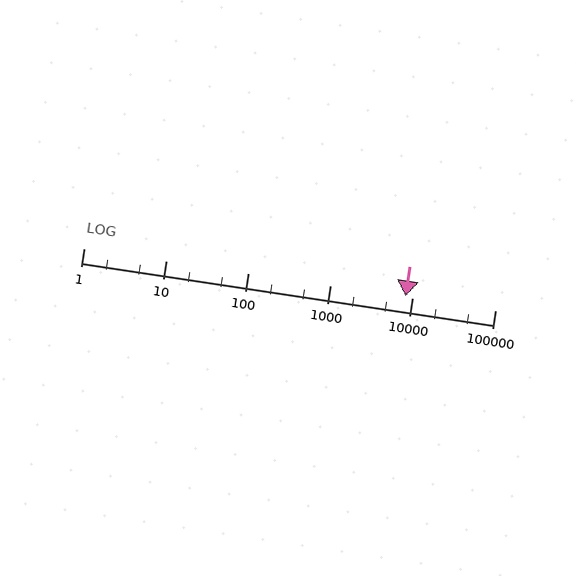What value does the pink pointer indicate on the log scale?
The pointer indicates approximately 8100.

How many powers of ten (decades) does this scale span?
The scale spans 5 decades, from 1 to 100000.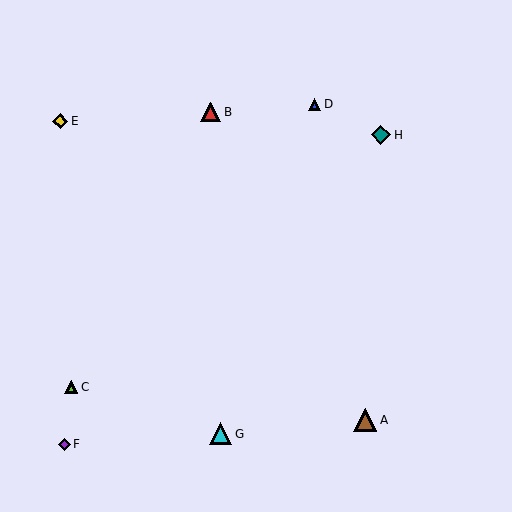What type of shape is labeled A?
Shape A is a brown triangle.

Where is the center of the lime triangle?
The center of the lime triangle is at (71, 387).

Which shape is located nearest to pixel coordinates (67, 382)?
The lime triangle (labeled C) at (71, 387) is nearest to that location.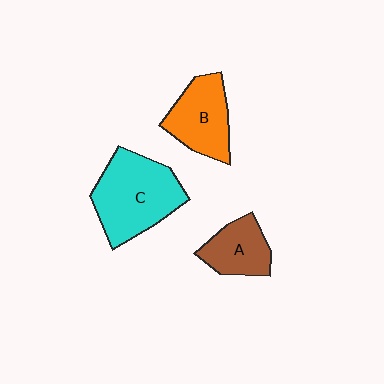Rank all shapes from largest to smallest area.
From largest to smallest: C (cyan), B (orange), A (brown).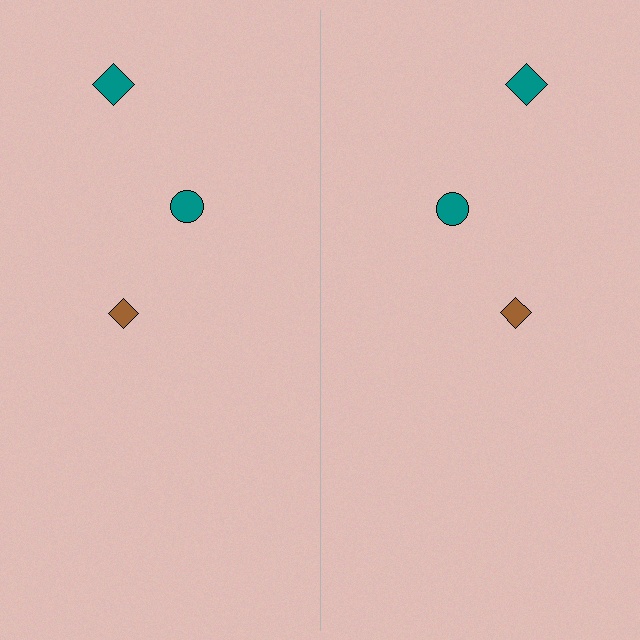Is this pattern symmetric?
Yes, this pattern has bilateral (reflection) symmetry.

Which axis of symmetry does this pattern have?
The pattern has a vertical axis of symmetry running through the center of the image.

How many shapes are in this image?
There are 6 shapes in this image.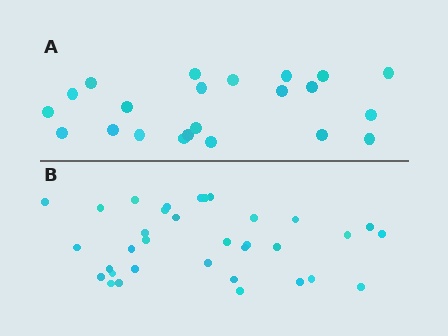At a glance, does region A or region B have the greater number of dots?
Region B (the bottom region) has more dots.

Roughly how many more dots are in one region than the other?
Region B has roughly 12 or so more dots than region A.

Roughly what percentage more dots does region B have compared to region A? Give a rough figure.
About 55% more.